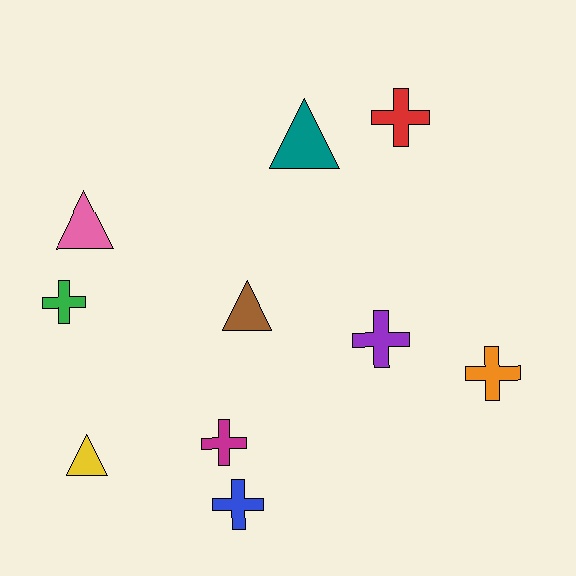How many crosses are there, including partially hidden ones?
There are 6 crosses.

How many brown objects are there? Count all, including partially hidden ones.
There is 1 brown object.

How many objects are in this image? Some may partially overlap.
There are 10 objects.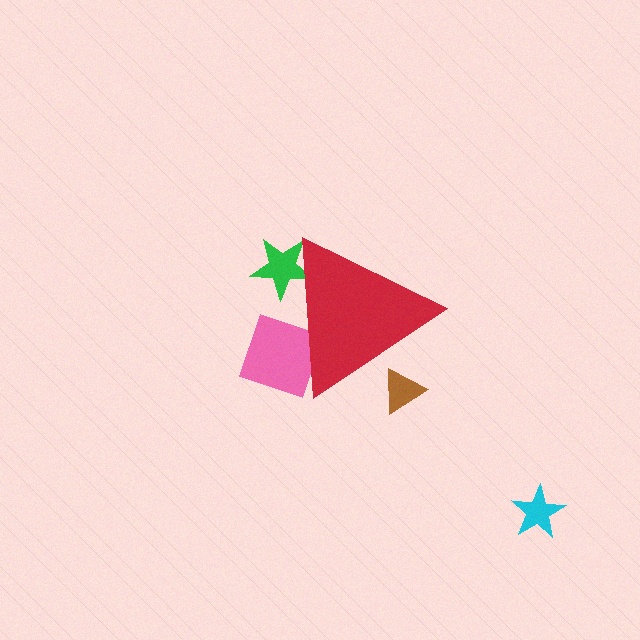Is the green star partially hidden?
Yes, the green star is partially hidden behind the red triangle.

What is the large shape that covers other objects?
A red triangle.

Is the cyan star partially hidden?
No, the cyan star is fully visible.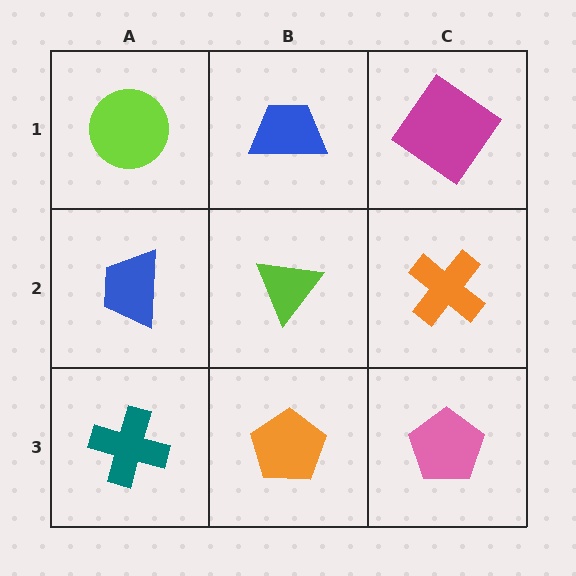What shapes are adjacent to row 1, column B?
A lime triangle (row 2, column B), a lime circle (row 1, column A), a magenta diamond (row 1, column C).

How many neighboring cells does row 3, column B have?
3.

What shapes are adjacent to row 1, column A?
A blue trapezoid (row 2, column A), a blue trapezoid (row 1, column B).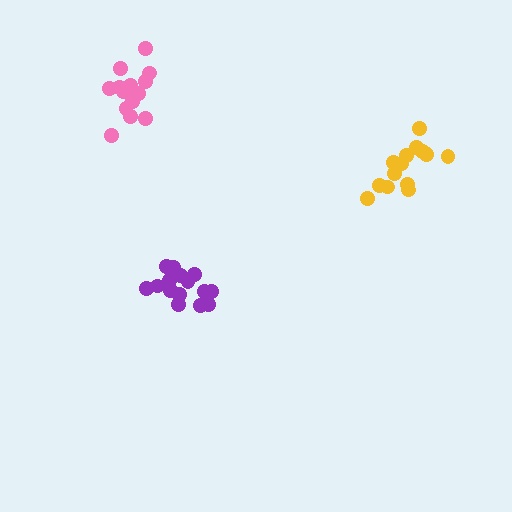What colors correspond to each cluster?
The clusters are colored: pink, purple, yellow.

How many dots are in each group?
Group 1: 16 dots, Group 2: 16 dots, Group 3: 15 dots (47 total).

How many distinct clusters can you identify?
There are 3 distinct clusters.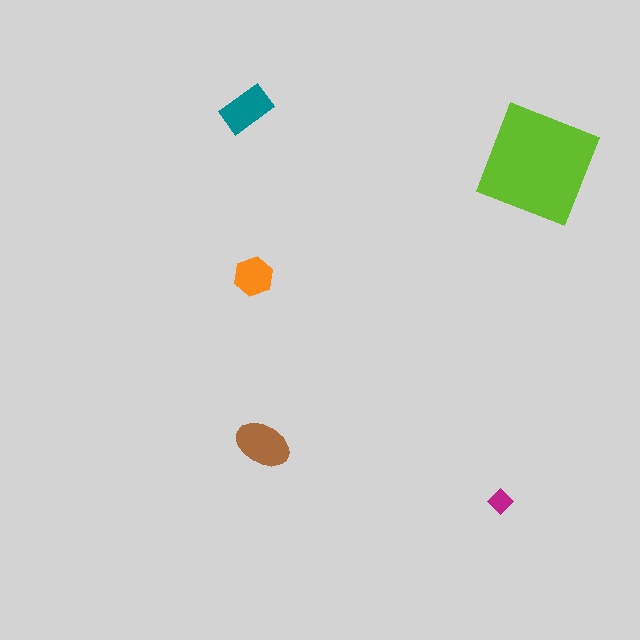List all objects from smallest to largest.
The magenta diamond, the orange hexagon, the teal rectangle, the brown ellipse, the lime square.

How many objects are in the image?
There are 5 objects in the image.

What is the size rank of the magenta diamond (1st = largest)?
5th.